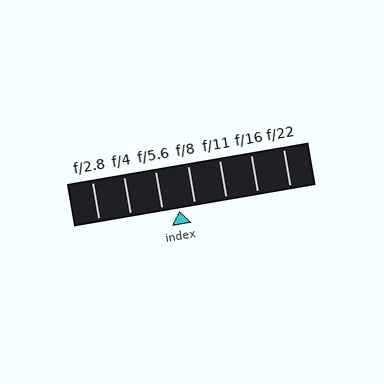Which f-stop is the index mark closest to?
The index mark is closest to f/8.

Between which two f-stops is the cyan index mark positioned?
The index mark is between f/5.6 and f/8.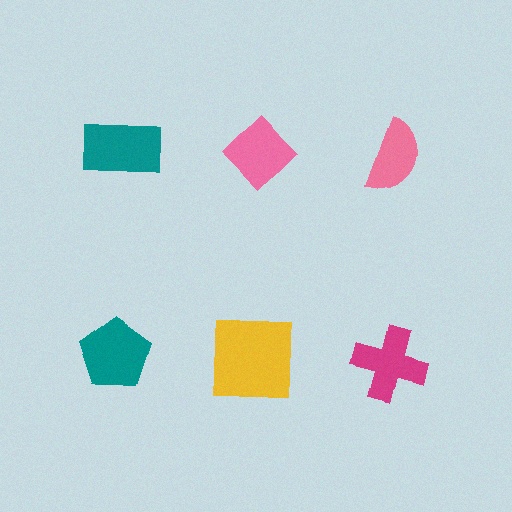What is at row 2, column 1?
A teal pentagon.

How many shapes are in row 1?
3 shapes.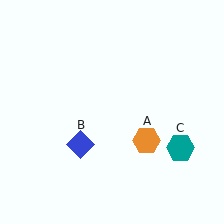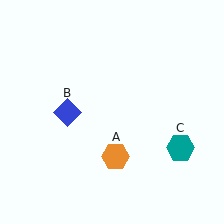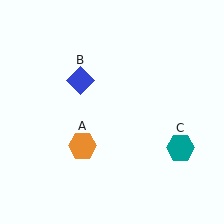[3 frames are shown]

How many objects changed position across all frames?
2 objects changed position: orange hexagon (object A), blue diamond (object B).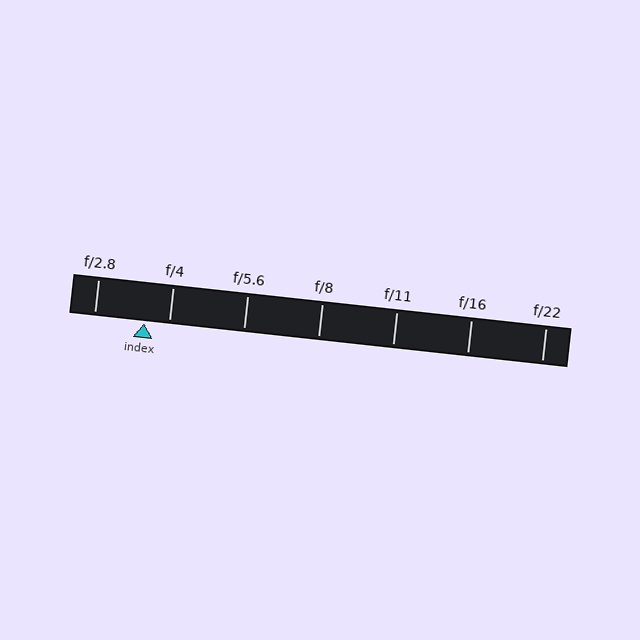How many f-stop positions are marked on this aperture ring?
There are 7 f-stop positions marked.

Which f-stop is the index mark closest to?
The index mark is closest to f/4.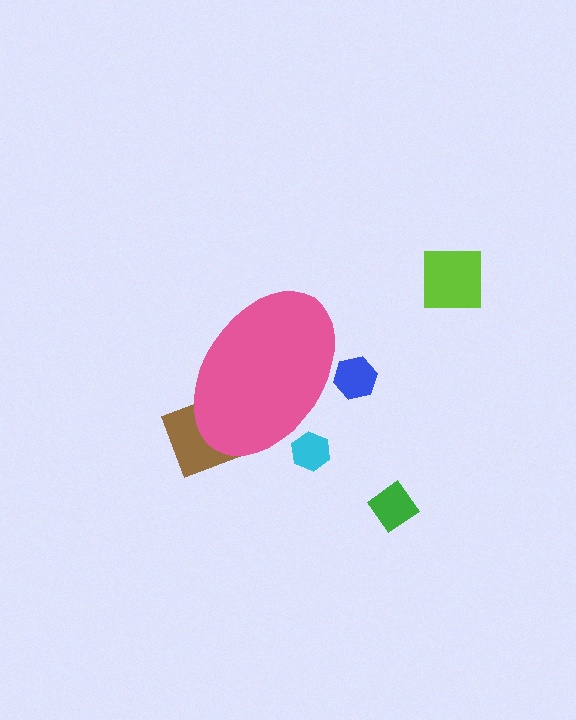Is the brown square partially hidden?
Yes, the brown square is partially hidden behind the pink ellipse.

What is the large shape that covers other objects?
A pink ellipse.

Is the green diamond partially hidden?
No, the green diamond is fully visible.